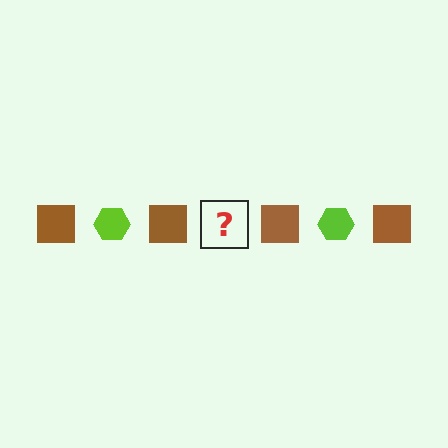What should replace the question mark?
The question mark should be replaced with a lime hexagon.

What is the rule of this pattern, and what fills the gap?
The rule is that the pattern alternates between brown square and lime hexagon. The gap should be filled with a lime hexagon.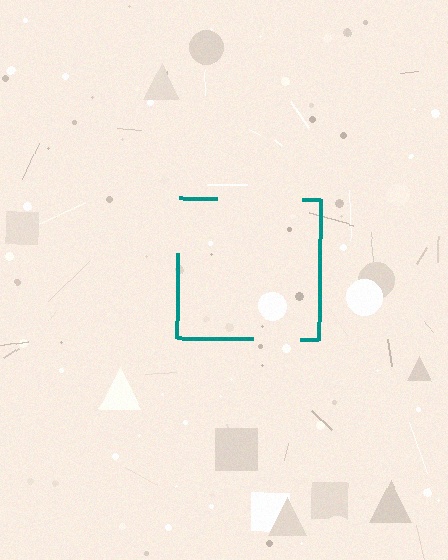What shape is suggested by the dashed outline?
The dashed outline suggests a square.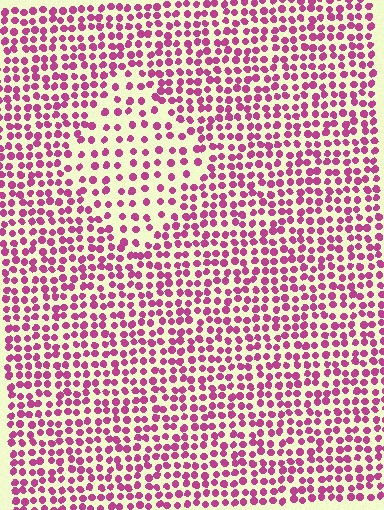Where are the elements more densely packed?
The elements are more densely packed outside the diamond boundary.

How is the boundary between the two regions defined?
The boundary is defined by a change in element density (approximately 1.8x ratio). All elements are the same color, size, and shape.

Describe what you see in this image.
The image contains small magenta elements arranged at two different densities. A diamond-shaped region is visible where the elements are less densely packed than the surrounding area.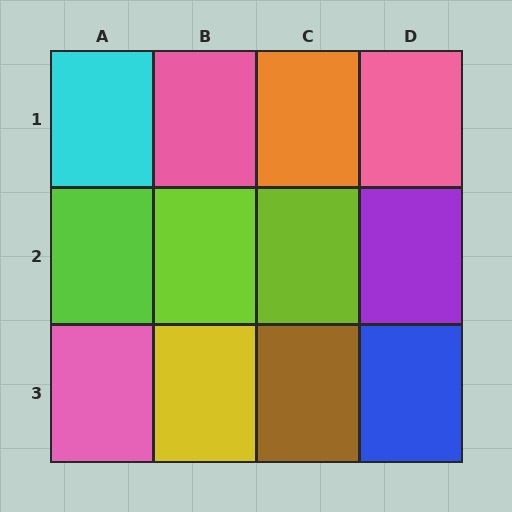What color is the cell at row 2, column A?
Lime.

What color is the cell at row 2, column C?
Lime.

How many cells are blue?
1 cell is blue.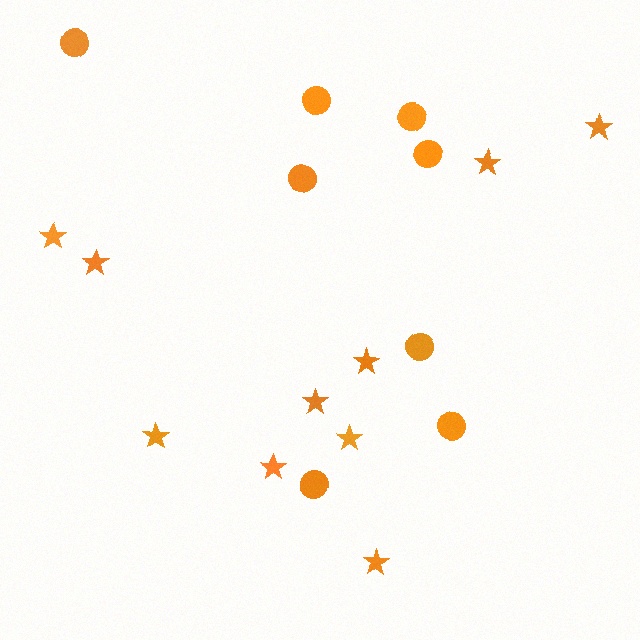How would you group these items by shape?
There are 2 groups: one group of circles (8) and one group of stars (10).